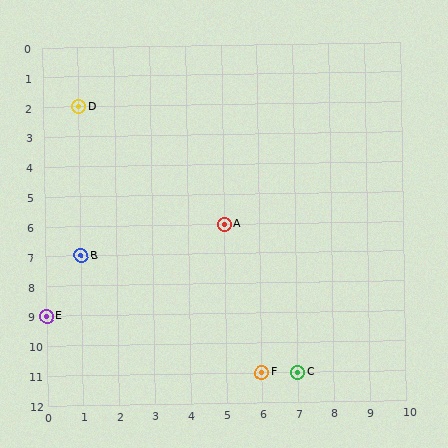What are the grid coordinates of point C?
Point C is at grid coordinates (7, 11).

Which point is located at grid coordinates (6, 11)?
Point F is at (6, 11).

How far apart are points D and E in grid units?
Points D and E are 1 column and 7 rows apart (about 7.1 grid units diagonally).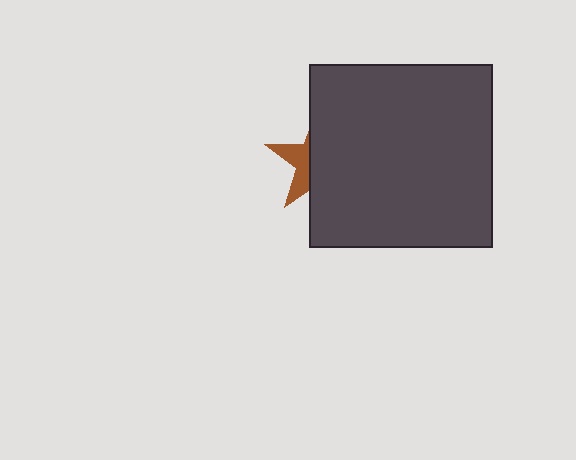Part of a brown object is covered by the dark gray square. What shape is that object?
It is a star.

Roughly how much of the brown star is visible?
A small part of it is visible (roughly 35%).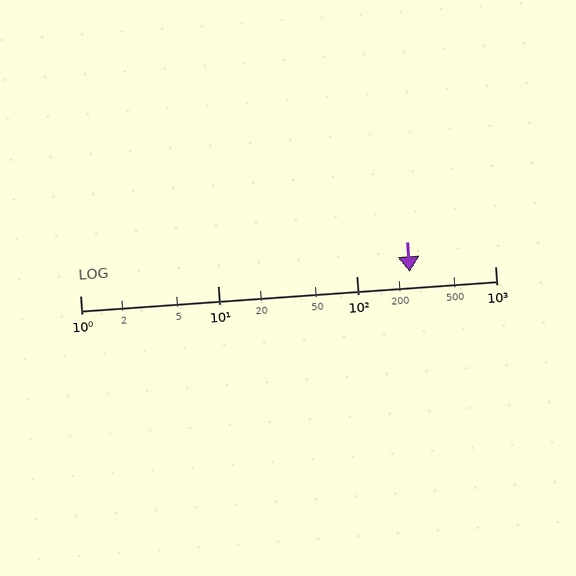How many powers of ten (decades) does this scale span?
The scale spans 3 decades, from 1 to 1000.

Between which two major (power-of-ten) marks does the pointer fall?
The pointer is between 100 and 1000.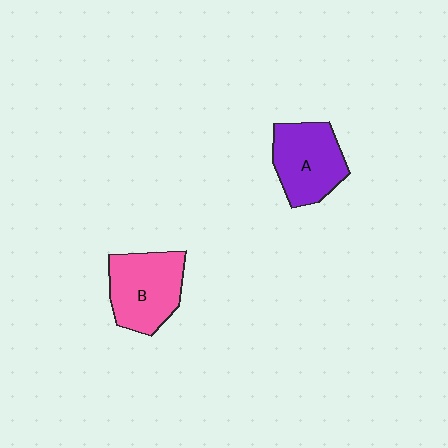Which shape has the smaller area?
Shape A (purple).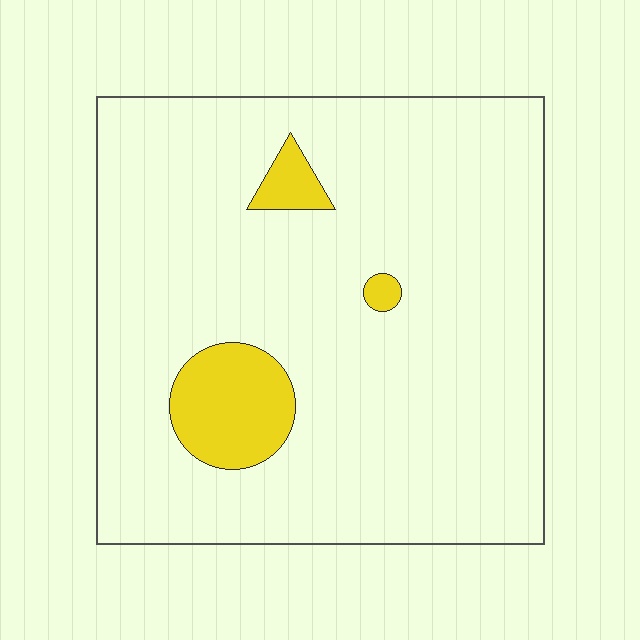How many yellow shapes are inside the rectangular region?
3.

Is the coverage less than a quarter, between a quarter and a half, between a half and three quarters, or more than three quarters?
Less than a quarter.